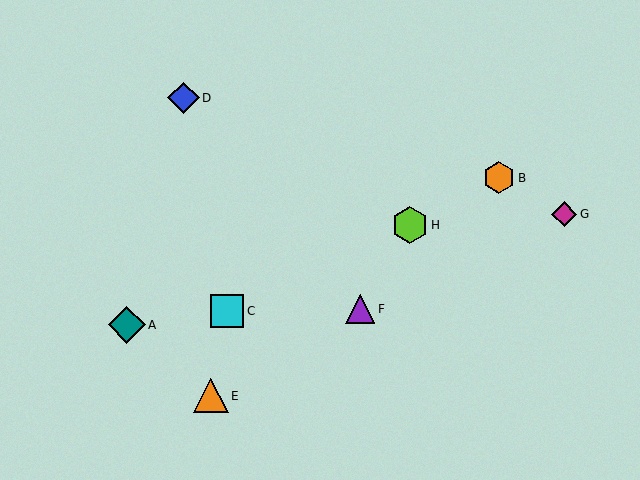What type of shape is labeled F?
Shape F is a purple triangle.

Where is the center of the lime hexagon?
The center of the lime hexagon is at (410, 225).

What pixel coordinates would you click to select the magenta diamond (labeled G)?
Click at (564, 214) to select the magenta diamond G.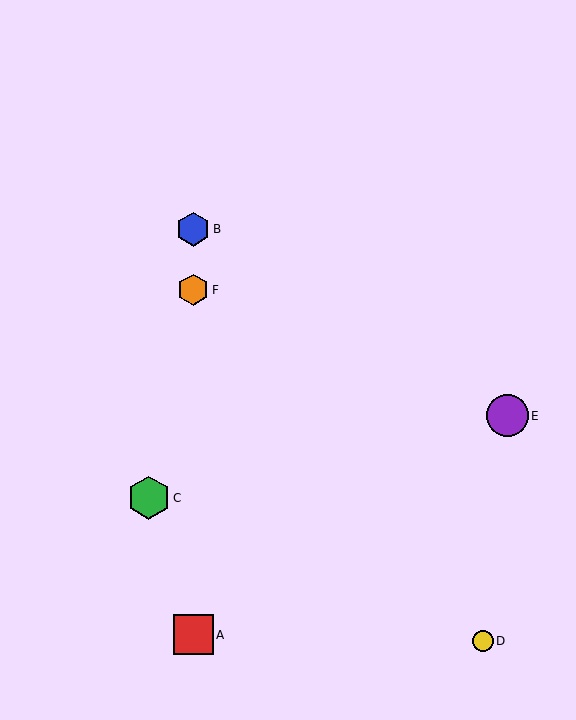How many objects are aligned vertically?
3 objects (A, B, F) are aligned vertically.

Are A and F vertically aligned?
Yes, both are at x≈193.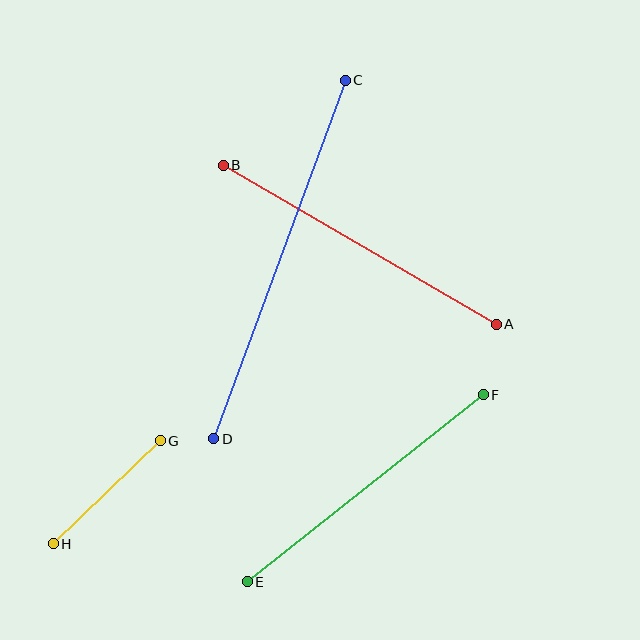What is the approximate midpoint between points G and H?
The midpoint is at approximately (107, 492) pixels.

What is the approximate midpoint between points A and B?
The midpoint is at approximately (360, 245) pixels.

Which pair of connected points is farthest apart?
Points C and D are farthest apart.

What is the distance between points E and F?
The distance is approximately 301 pixels.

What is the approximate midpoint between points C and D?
The midpoint is at approximately (280, 260) pixels.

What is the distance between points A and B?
The distance is approximately 316 pixels.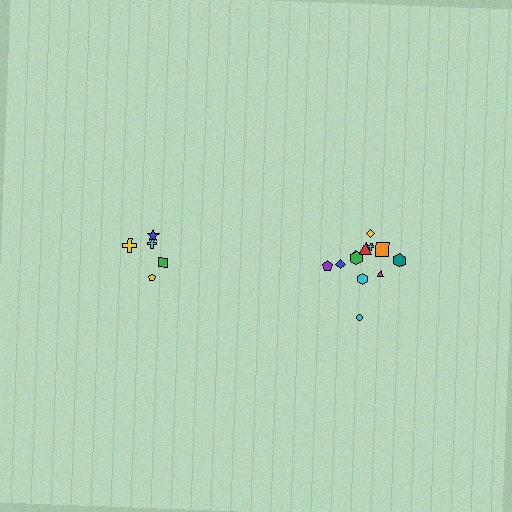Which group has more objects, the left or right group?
The right group.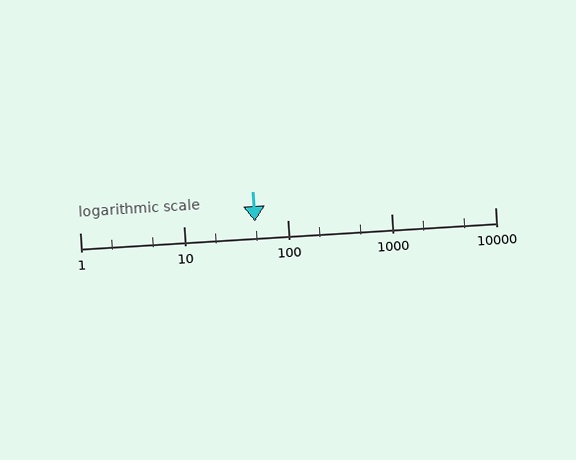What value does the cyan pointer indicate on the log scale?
The pointer indicates approximately 49.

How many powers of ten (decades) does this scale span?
The scale spans 4 decades, from 1 to 10000.